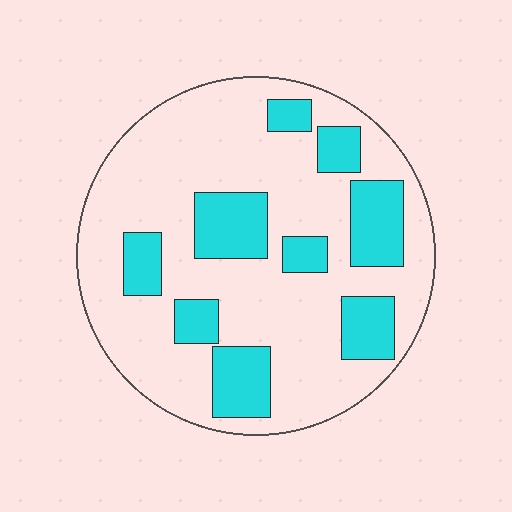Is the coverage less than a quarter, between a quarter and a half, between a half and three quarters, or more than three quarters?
Between a quarter and a half.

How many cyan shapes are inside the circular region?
9.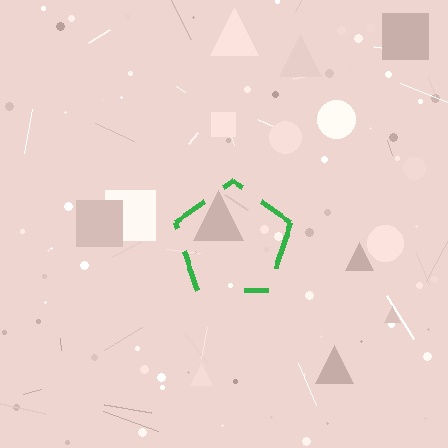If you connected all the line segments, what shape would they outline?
They would outline a pentagon.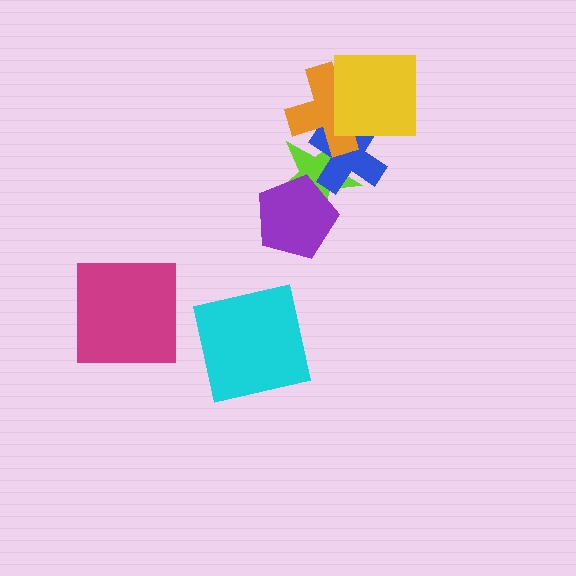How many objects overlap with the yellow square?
2 objects overlap with the yellow square.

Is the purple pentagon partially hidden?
No, no other shape covers it.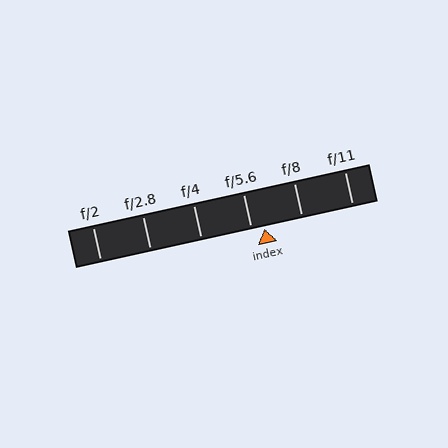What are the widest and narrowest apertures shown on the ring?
The widest aperture shown is f/2 and the narrowest is f/11.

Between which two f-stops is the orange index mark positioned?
The index mark is between f/5.6 and f/8.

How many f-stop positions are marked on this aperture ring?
There are 6 f-stop positions marked.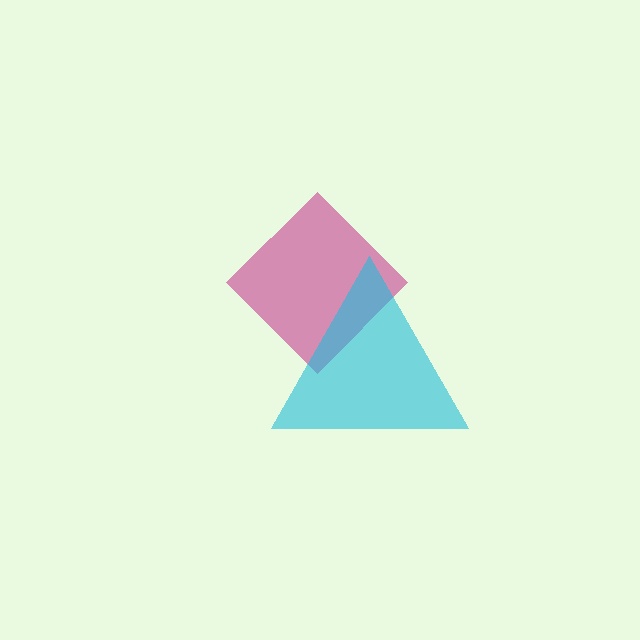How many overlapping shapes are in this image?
There are 2 overlapping shapes in the image.